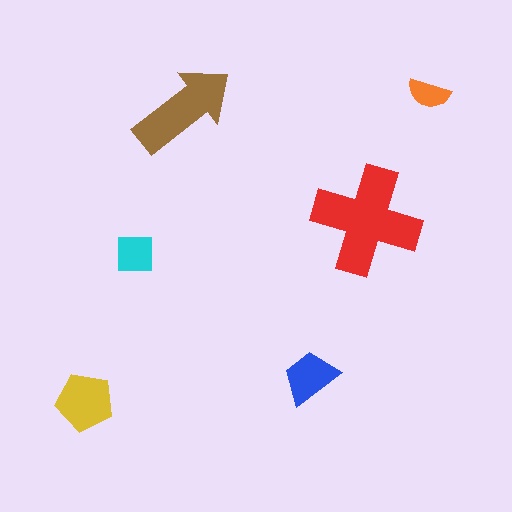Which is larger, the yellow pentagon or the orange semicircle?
The yellow pentagon.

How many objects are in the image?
There are 6 objects in the image.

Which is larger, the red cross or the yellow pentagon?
The red cross.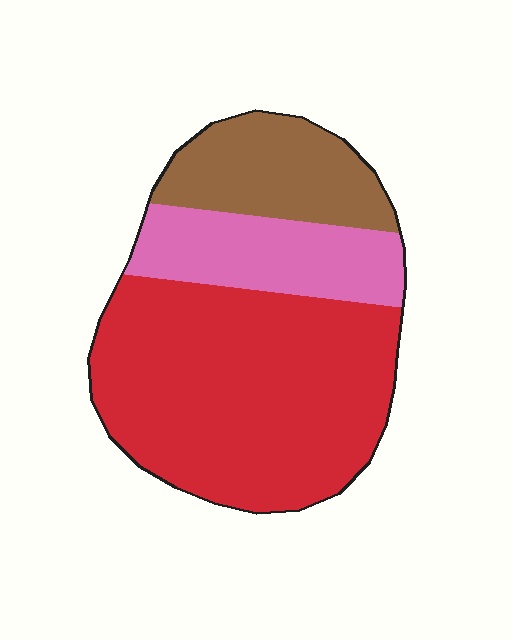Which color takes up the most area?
Red, at roughly 60%.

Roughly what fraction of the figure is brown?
Brown takes up between a sixth and a third of the figure.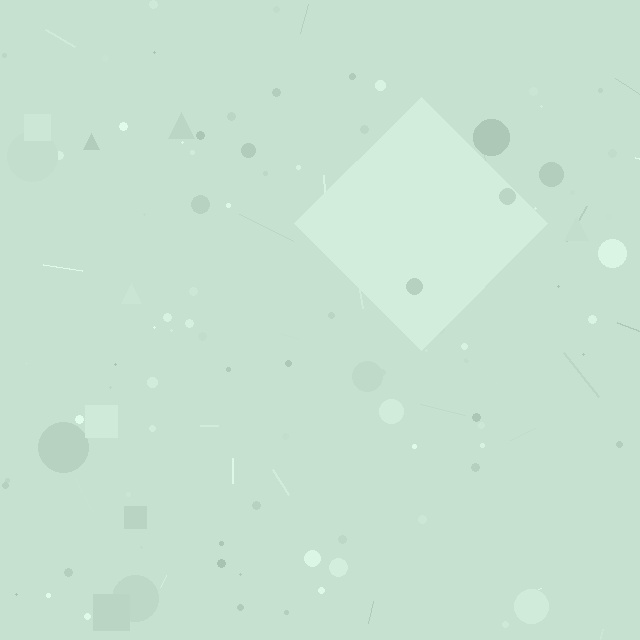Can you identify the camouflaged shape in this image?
The camouflaged shape is a diamond.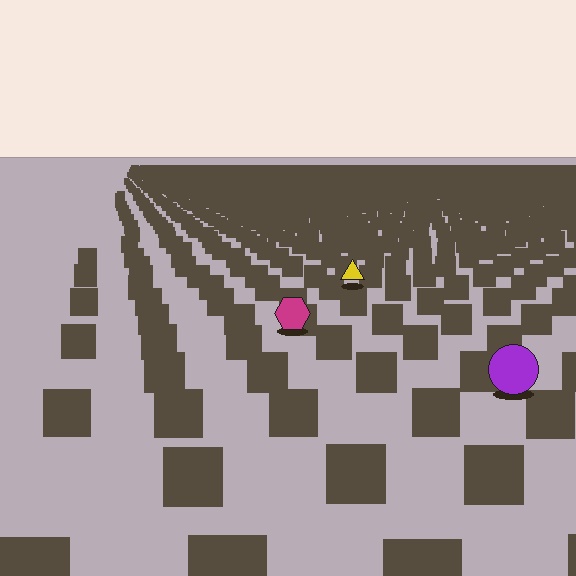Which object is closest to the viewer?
The purple circle is closest. The texture marks near it are larger and more spread out.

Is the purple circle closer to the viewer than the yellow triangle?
Yes. The purple circle is closer — you can tell from the texture gradient: the ground texture is coarser near it.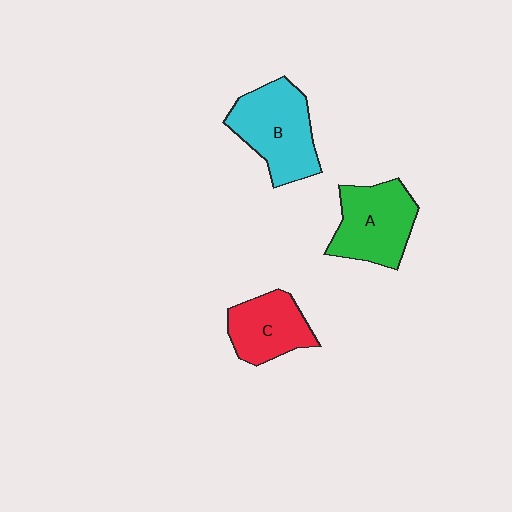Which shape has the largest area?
Shape B (cyan).